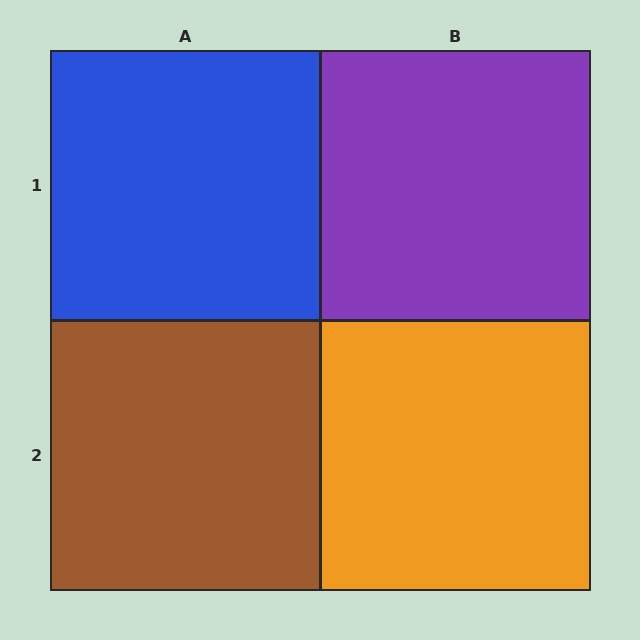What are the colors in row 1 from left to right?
Blue, purple.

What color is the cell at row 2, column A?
Brown.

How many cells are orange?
1 cell is orange.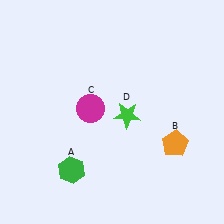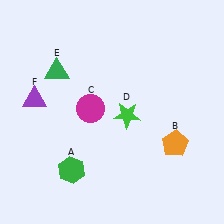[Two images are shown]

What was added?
A green triangle (E), a purple triangle (F) were added in Image 2.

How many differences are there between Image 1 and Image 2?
There are 2 differences between the two images.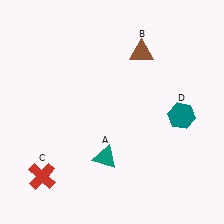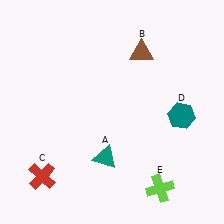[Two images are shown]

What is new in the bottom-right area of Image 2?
A lime cross (E) was added in the bottom-right area of Image 2.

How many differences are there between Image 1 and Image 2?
There is 1 difference between the two images.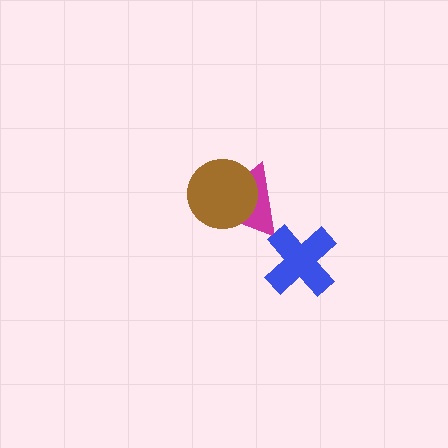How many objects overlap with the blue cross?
0 objects overlap with the blue cross.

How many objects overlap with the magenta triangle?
1 object overlaps with the magenta triangle.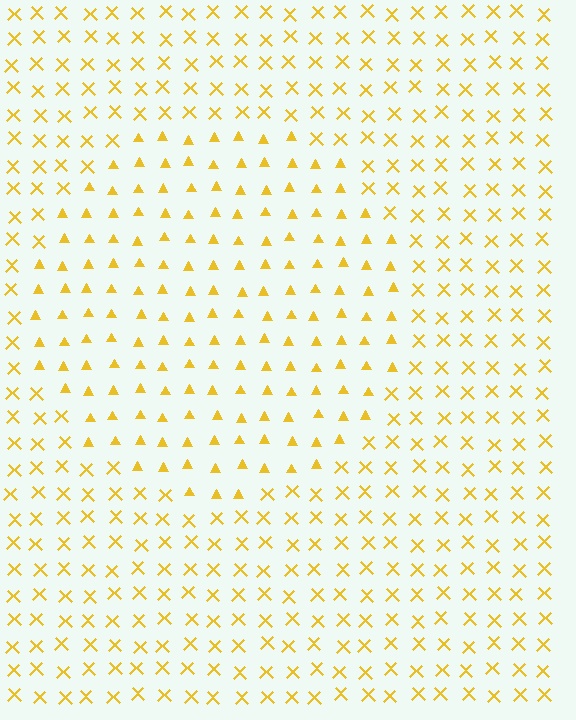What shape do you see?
I see a circle.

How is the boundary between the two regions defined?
The boundary is defined by a change in element shape: triangles inside vs. X marks outside. All elements share the same color and spacing.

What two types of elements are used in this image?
The image uses triangles inside the circle region and X marks outside it.